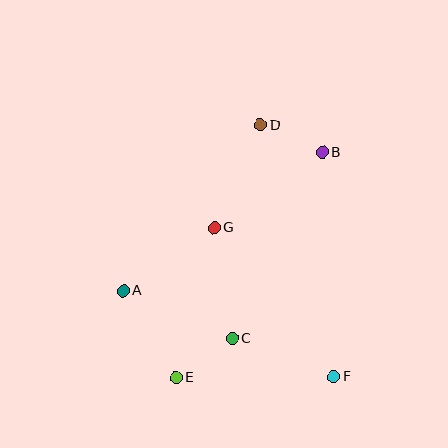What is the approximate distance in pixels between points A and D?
The distance between A and D is approximately 215 pixels.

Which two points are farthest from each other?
Points B and E are farthest from each other.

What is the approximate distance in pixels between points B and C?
The distance between B and C is approximately 207 pixels.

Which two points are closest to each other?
Points B and D are closest to each other.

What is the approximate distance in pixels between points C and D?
The distance between C and D is approximately 215 pixels.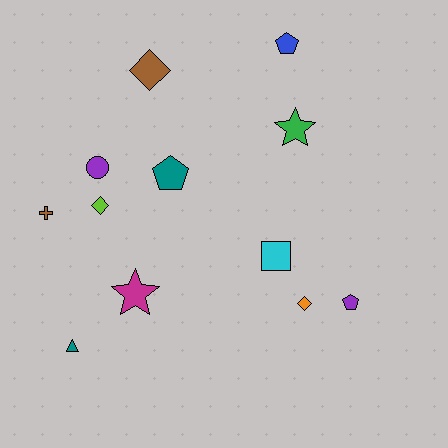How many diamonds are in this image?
There are 3 diamonds.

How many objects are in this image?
There are 12 objects.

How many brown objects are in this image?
There are 2 brown objects.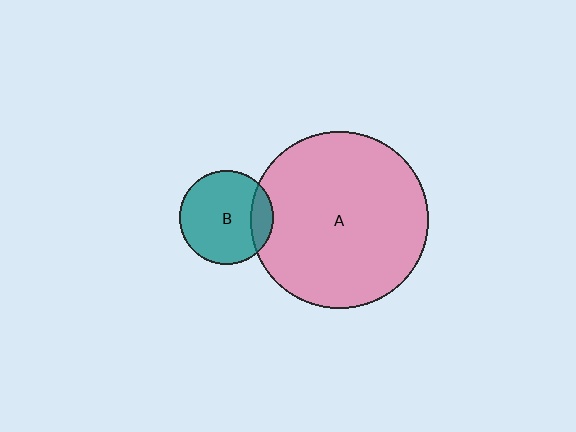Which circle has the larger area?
Circle A (pink).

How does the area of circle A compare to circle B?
Approximately 3.6 times.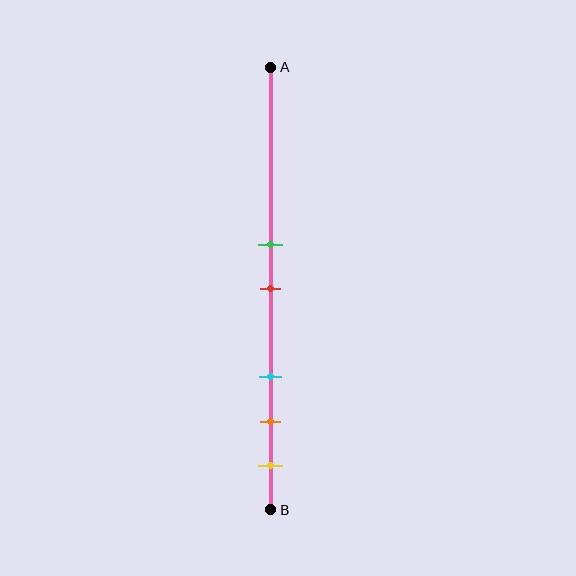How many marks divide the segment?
There are 5 marks dividing the segment.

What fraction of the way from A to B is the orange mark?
The orange mark is approximately 80% (0.8) of the way from A to B.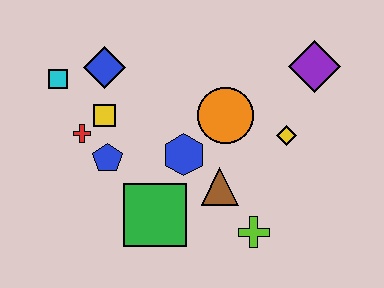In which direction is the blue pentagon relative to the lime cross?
The blue pentagon is to the left of the lime cross.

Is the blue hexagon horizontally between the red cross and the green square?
No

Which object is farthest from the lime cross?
The cyan square is farthest from the lime cross.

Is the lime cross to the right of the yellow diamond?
No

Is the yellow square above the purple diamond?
No